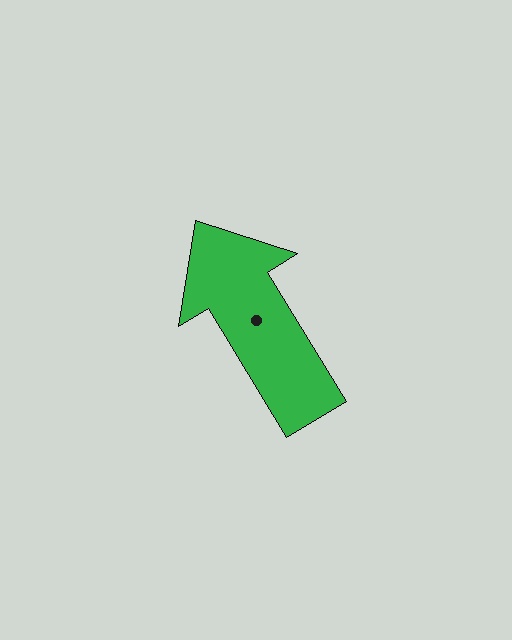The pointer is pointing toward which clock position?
Roughly 11 o'clock.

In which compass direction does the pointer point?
Northwest.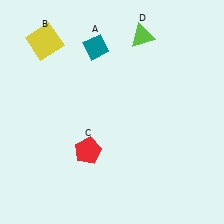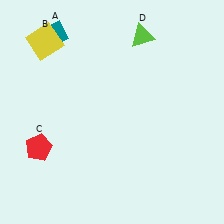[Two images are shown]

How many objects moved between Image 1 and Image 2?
2 objects moved between the two images.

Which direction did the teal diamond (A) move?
The teal diamond (A) moved left.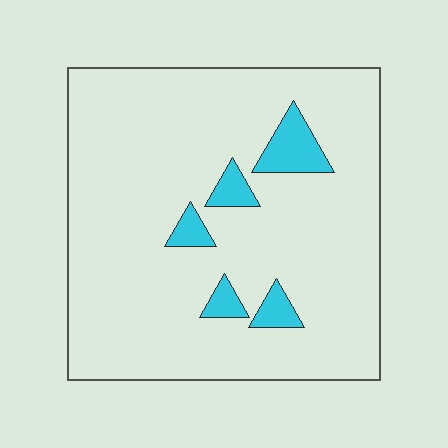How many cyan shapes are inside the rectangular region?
5.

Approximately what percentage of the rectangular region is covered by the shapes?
Approximately 10%.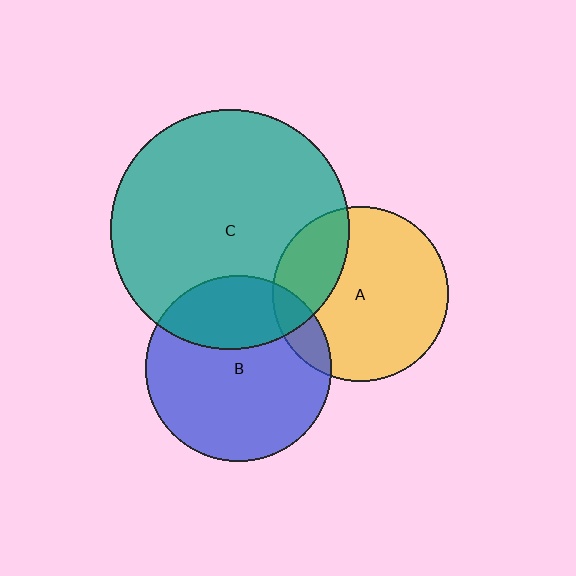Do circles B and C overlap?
Yes.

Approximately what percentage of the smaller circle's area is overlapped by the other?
Approximately 30%.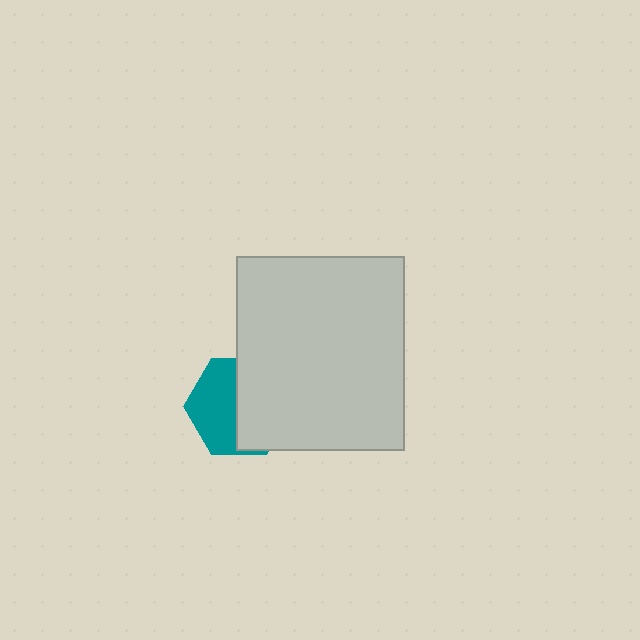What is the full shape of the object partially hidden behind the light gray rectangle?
The partially hidden object is a teal hexagon.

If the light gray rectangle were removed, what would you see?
You would see the complete teal hexagon.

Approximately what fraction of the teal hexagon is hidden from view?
Roughly 53% of the teal hexagon is hidden behind the light gray rectangle.